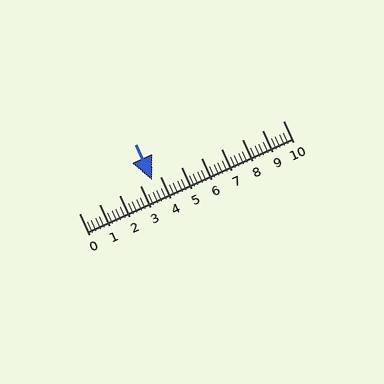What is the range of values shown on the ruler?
The ruler shows values from 0 to 10.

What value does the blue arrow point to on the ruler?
The blue arrow points to approximately 3.6.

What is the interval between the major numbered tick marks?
The major tick marks are spaced 1 units apart.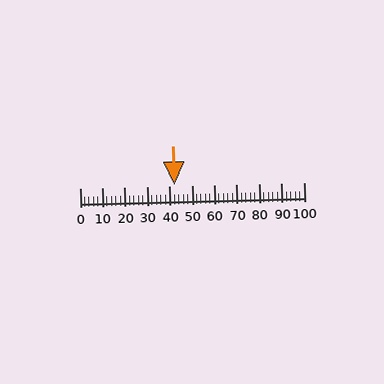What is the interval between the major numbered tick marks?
The major tick marks are spaced 10 units apart.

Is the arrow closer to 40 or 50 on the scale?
The arrow is closer to 40.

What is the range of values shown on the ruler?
The ruler shows values from 0 to 100.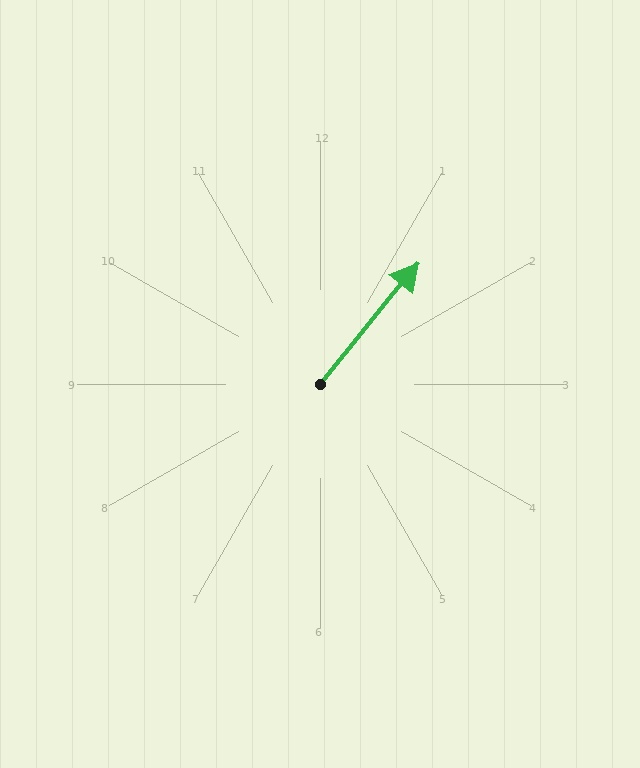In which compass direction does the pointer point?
Northeast.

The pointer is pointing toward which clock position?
Roughly 1 o'clock.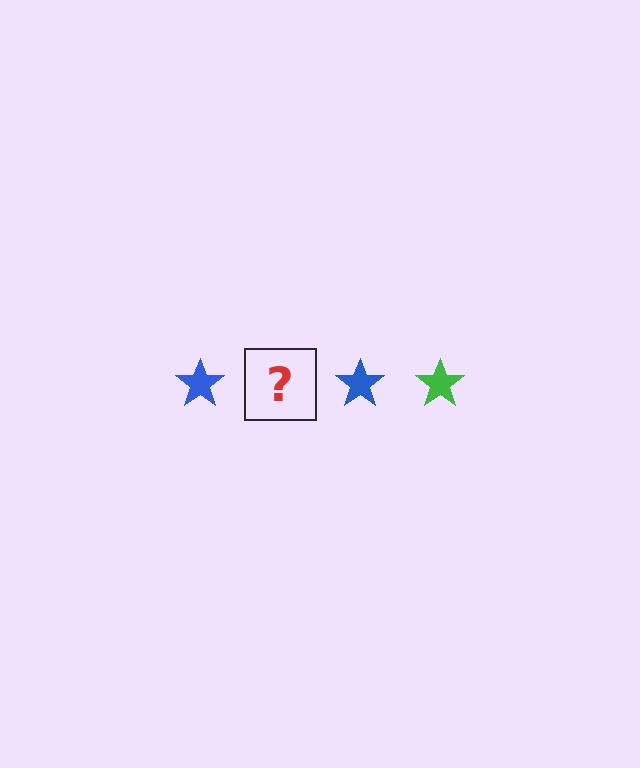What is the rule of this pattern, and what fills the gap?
The rule is that the pattern cycles through blue, green stars. The gap should be filled with a green star.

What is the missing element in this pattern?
The missing element is a green star.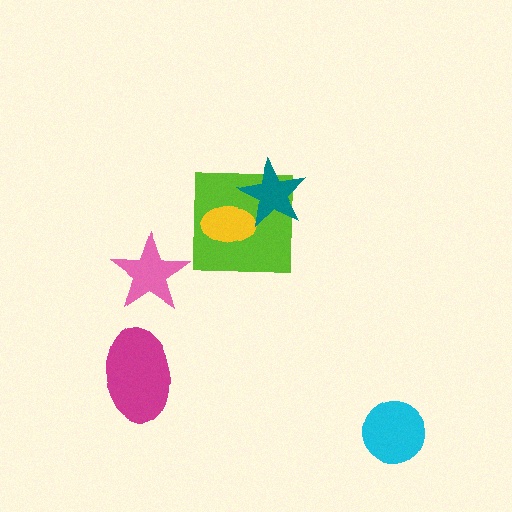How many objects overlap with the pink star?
0 objects overlap with the pink star.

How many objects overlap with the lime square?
2 objects overlap with the lime square.